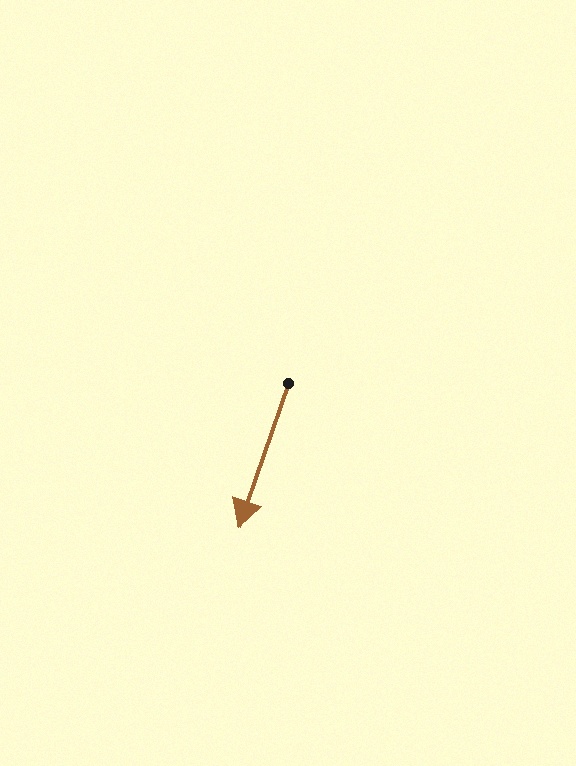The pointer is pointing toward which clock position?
Roughly 7 o'clock.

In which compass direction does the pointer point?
South.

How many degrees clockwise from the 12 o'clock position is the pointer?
Approximately 199 degrees.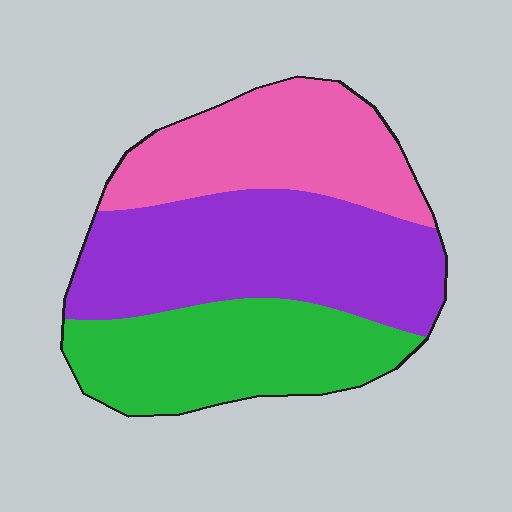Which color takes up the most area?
Purple, at roughly 40%.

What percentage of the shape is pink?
Pink takes up between a sixth and a third of the shape.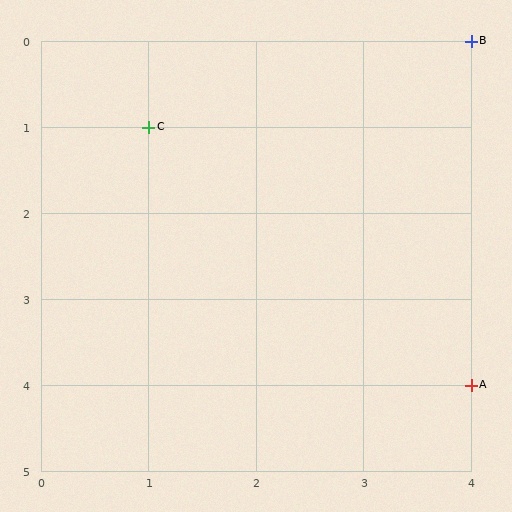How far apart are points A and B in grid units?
Points A and B are 4 rows apart.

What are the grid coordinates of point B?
Point B is at grid coordinates (4, 0).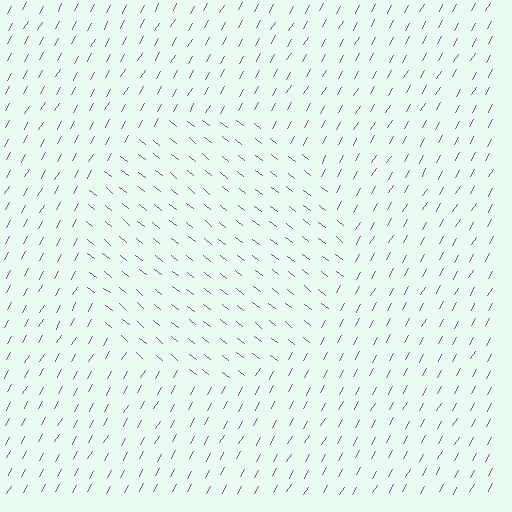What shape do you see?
I see a circle.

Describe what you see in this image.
The image is filled with small purple line segments. A circle region in the image has lines oriented differently from the surrounding lines, creating a visible texture boundary.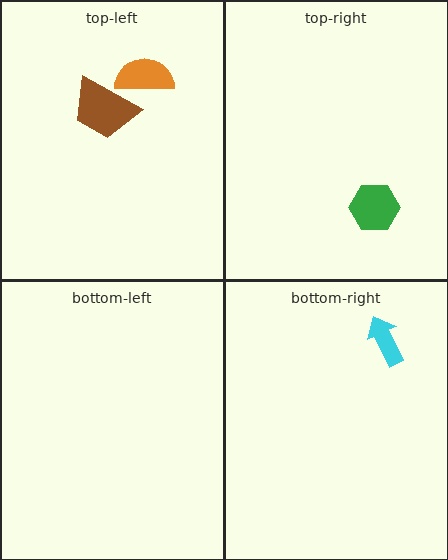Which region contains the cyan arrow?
The bottom-right region.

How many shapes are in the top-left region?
2.